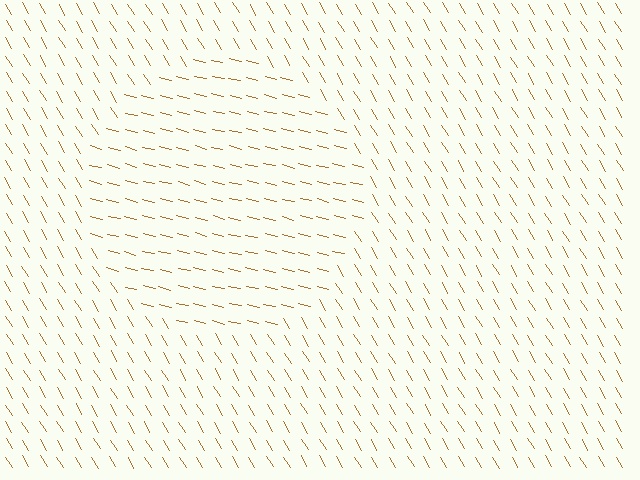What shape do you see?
I see a circle.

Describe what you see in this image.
The image is filled with small brown line segments. A circle region in the image has lines oriented differently from the surrounding lines, creating a visible texture boundary.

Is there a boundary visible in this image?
Yes, there is a texture boundary formed by a change in line orientation.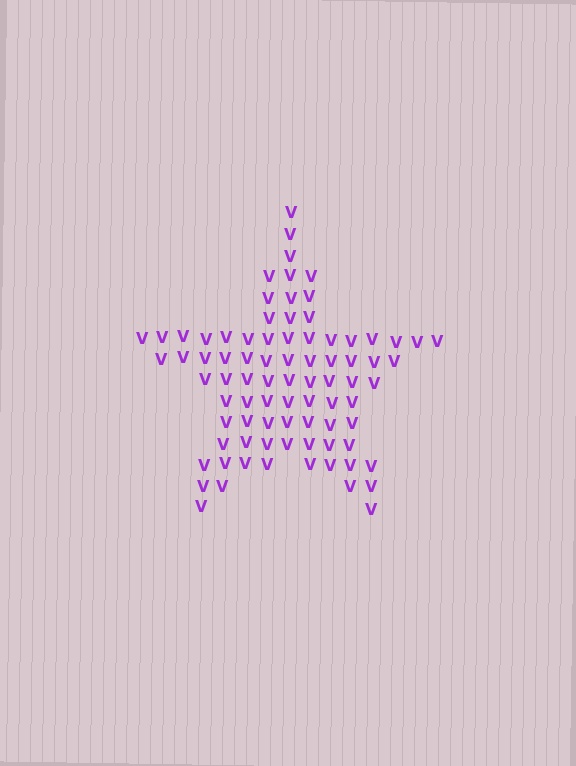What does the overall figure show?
The overall figure shows a star.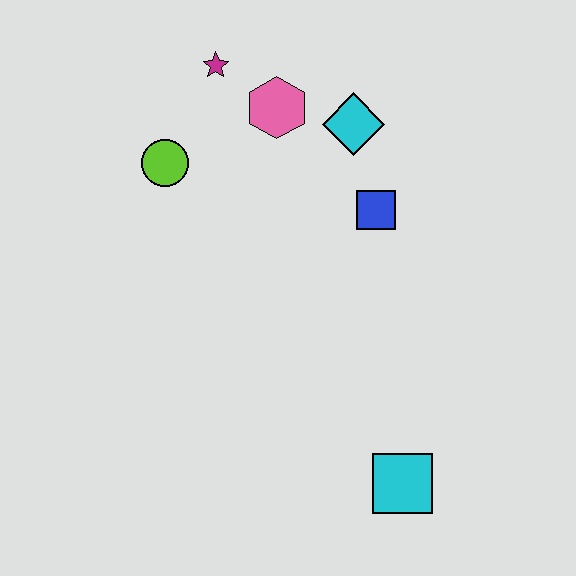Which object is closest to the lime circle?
The magenta star is closest to the lime circle.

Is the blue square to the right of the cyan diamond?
Yes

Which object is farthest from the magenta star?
The cyan square is farthest from the magenta star.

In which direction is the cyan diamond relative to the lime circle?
The cyan diamond is to the right of the lime circle.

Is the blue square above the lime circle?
No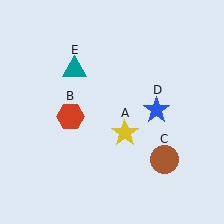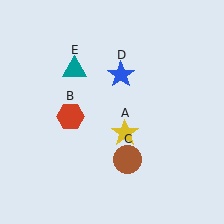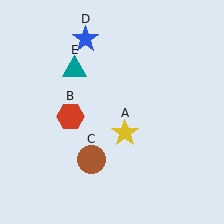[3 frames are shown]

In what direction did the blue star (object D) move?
The blue star (object D) moved up and to the left.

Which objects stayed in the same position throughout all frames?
Yellow star (object A) and red hexagon (object B) and teal triangle (object E) remained stationary.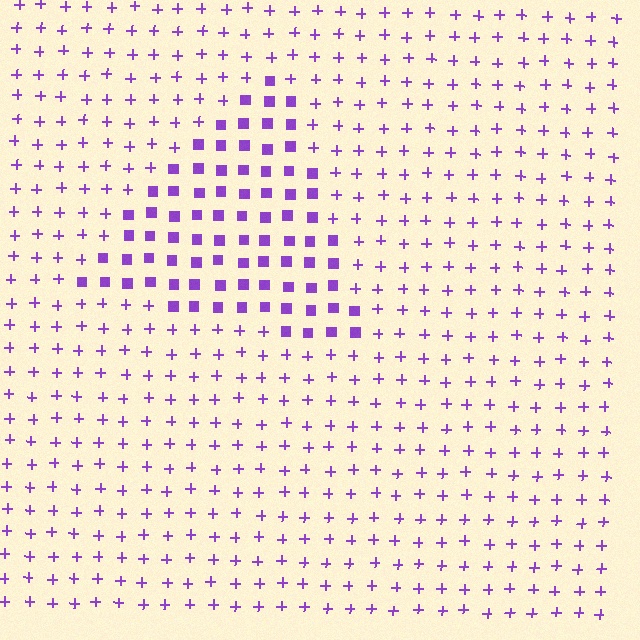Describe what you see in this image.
The image is filled with small purple elements arranged in a uniform grid. A triangle-shaped region contains squares, while the surrounding area contains plus signs. The boundary is defined purely by the change in element shape.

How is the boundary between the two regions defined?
The boundary is defined by a change in element shape: squares inside vs. plus signs outside. All elements share the same color and spacing.